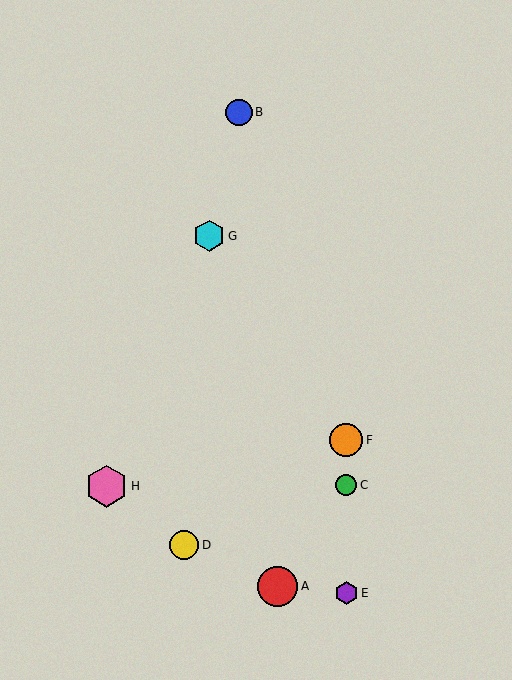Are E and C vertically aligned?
Yes, both are at x≈346.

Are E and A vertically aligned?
No, E is at x≈346 and A is at x≈278.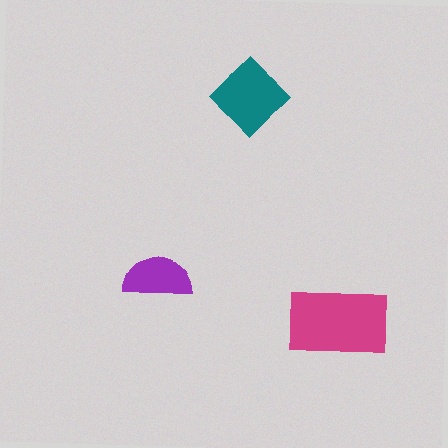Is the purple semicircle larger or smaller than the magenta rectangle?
Smaller.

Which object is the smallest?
The purple semicircle.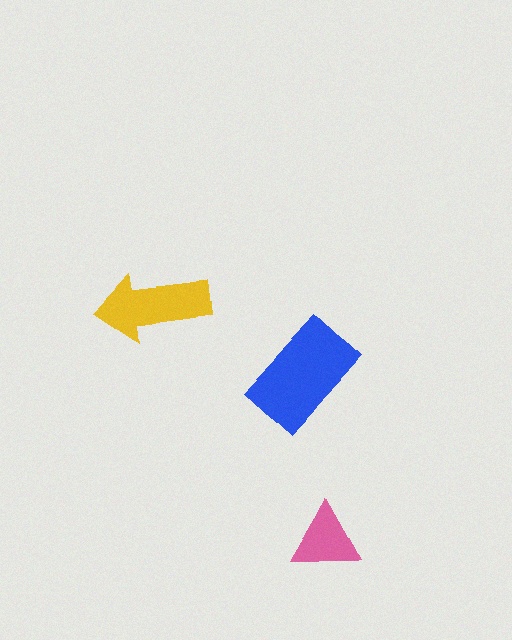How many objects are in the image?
There are 3 objects in the image.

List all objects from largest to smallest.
The blue rectangle, the yellow arrow, the pink triangle.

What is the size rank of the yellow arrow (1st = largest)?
2nd.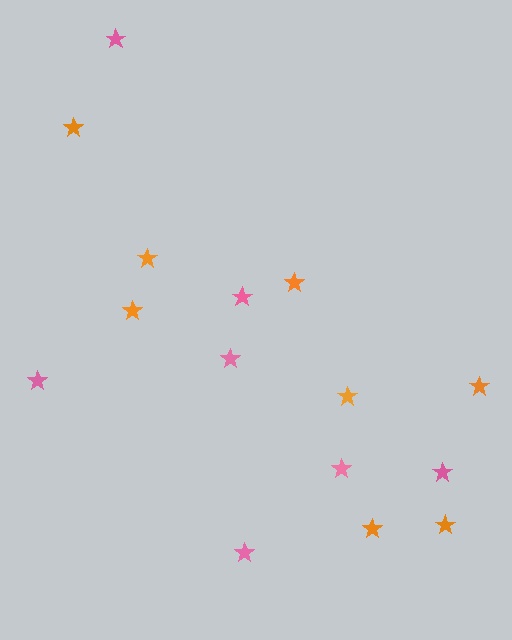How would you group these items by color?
There are 2 groups: one group of orange stars (8) and one group of pink stars (7).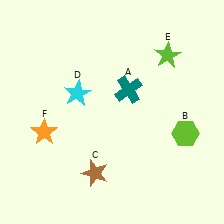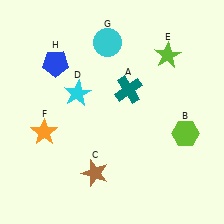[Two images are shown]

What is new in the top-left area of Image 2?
A blue pentagon (H) was added in the top-left area of Image 2.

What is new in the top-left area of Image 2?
A cyan circle (G) was added in the top-left area of Image 2.